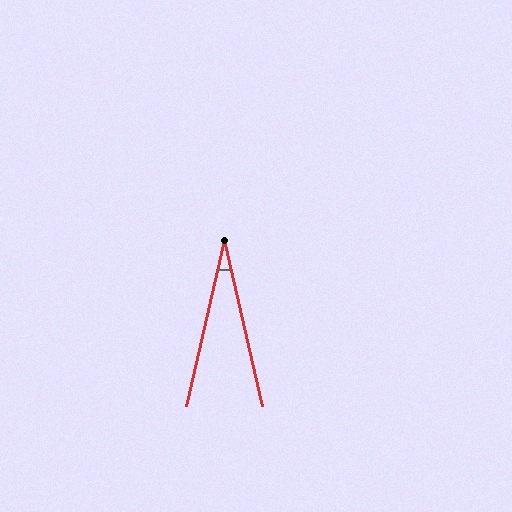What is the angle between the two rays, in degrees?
Approximately 26 degrees.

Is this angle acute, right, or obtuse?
It is acute.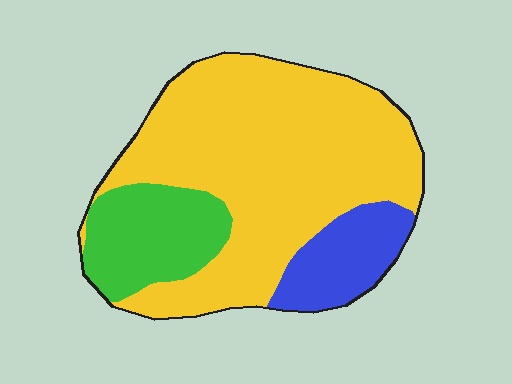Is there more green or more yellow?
Yellow.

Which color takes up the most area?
Yellow, at roughly 70%.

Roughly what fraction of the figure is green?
Green covers about 20% of the figure.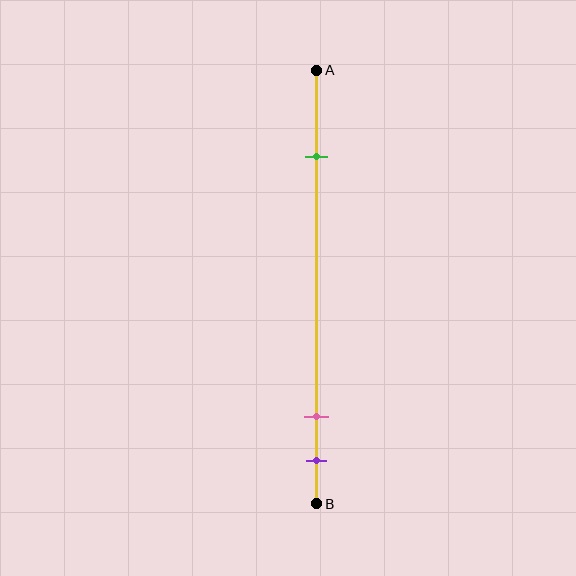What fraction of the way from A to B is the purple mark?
The purple mark is approximately 90% (0.9) of the way from A to B.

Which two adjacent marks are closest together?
The pink and purple marks are the closest adjacent pair.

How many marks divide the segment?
There are 3 marks dividing the segment.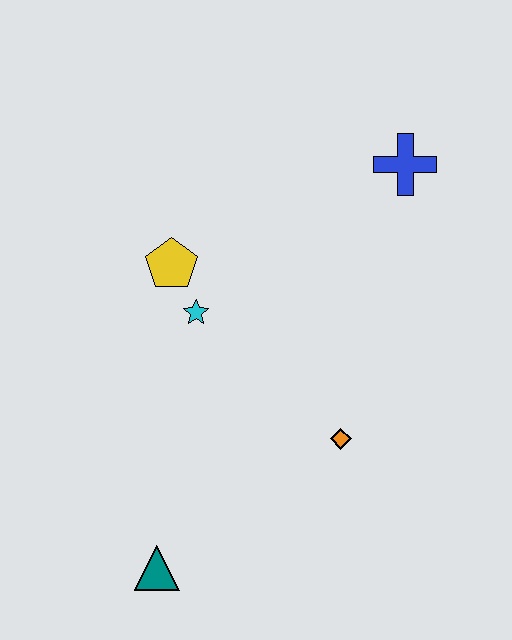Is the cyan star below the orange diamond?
No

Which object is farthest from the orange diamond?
The blue cross is farthest from the orange diamond.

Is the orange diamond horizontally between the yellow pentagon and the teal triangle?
No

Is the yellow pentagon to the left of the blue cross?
Yes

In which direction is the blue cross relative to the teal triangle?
The blue cross is above the teal triangle.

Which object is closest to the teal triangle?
The orange diamond is closest to the teal triangle.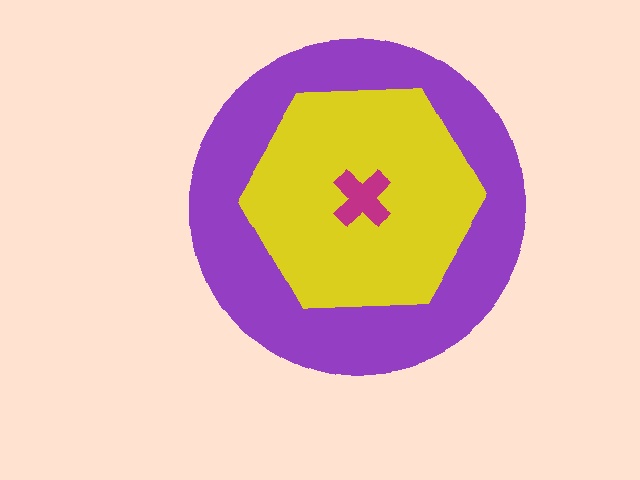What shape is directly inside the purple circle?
The yellow hexagon.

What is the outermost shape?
The purple circle.